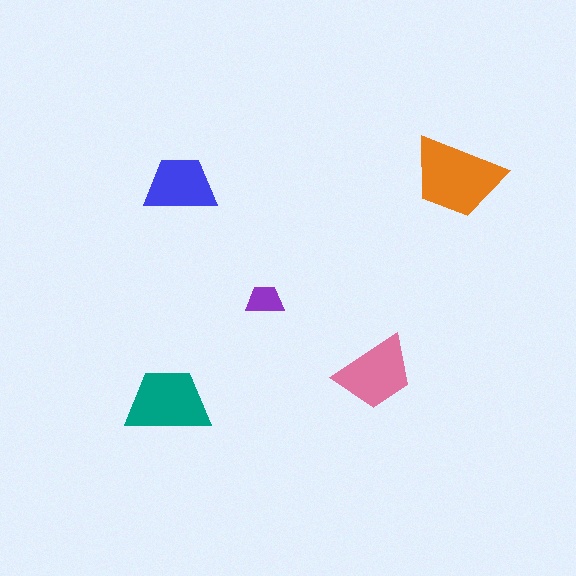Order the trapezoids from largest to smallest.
the orange one, the teal one, the pink one, the blue one, the purple one.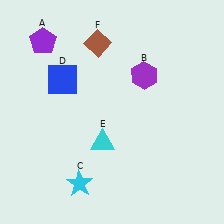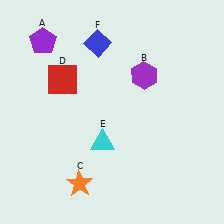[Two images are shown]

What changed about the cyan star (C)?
In Image 1, C is cyan. In Image 2, it changed to orange.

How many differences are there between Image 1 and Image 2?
There are 3 differences between the two images.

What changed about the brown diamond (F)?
In Image 1, F is brown. In Image 2, it changed to blue.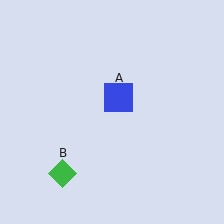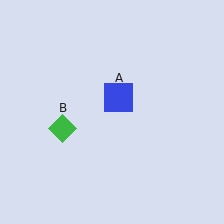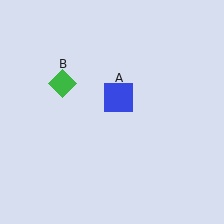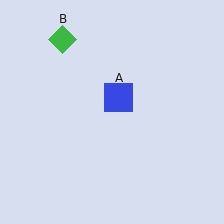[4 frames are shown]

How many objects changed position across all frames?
1 object changed position: green diamond (object B).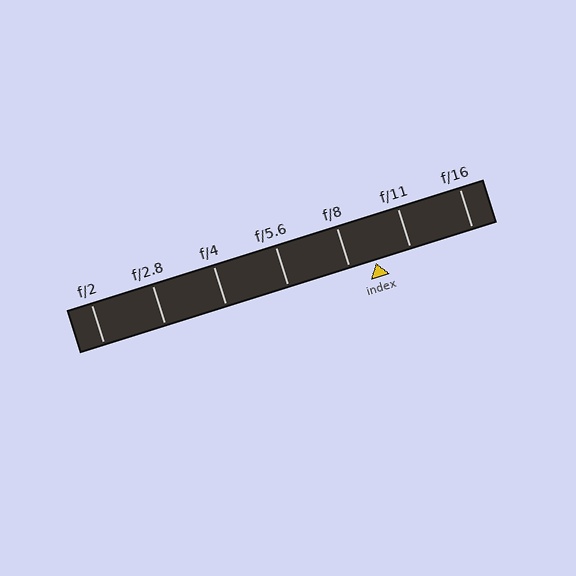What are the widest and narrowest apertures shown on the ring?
The widest aperture shown is f/2 and the narrowest is f/16.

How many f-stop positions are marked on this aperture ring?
There are 7 f-stop positions marked.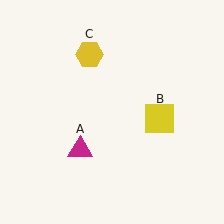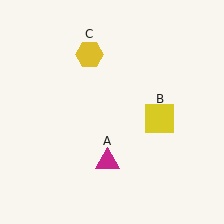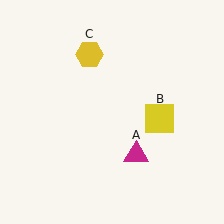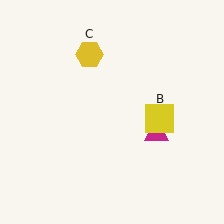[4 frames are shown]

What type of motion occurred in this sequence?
The magenta triangle (object A) rotated counterclockwise around the center of the scene.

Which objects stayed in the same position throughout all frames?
Yellow square (object B) and yellow hexagon (object C) remained stationary.